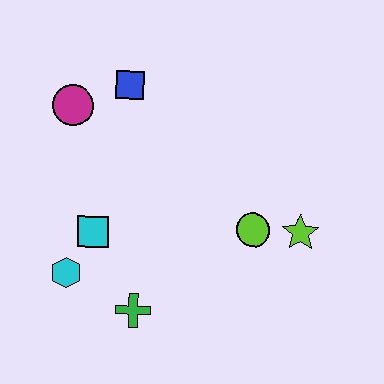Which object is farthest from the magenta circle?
The lime star is farthest from the magenta circle.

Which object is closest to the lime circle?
The lime star is closest to the lime circle.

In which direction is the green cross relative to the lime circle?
The green cross is to the left of the lime circle.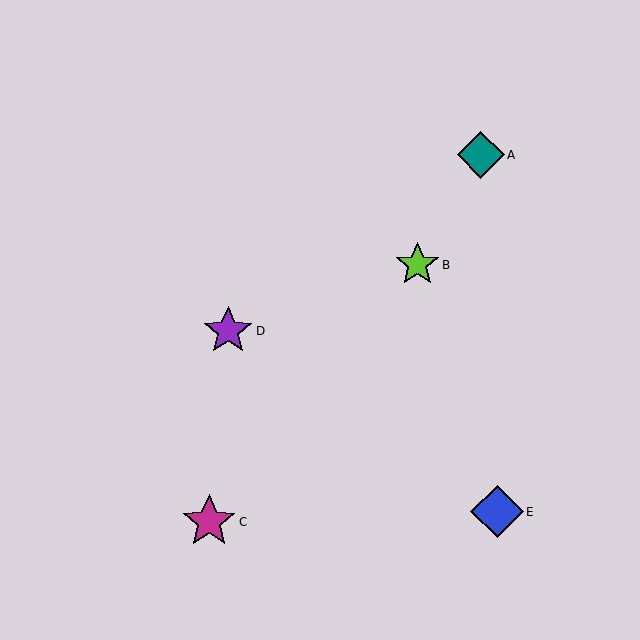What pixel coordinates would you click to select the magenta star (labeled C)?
Click at (209, 522) to select the magenta star C.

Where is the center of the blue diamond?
The center of the blue diamond is at (497, 512).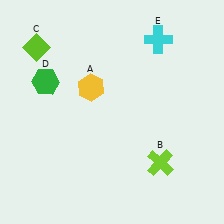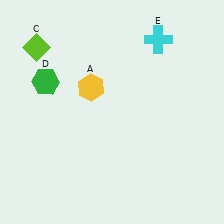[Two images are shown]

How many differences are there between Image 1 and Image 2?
There is 1 difference between the two images.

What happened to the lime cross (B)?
The lime cross (B) was removed in Image 2. It was in the bottom-right area of Image 1.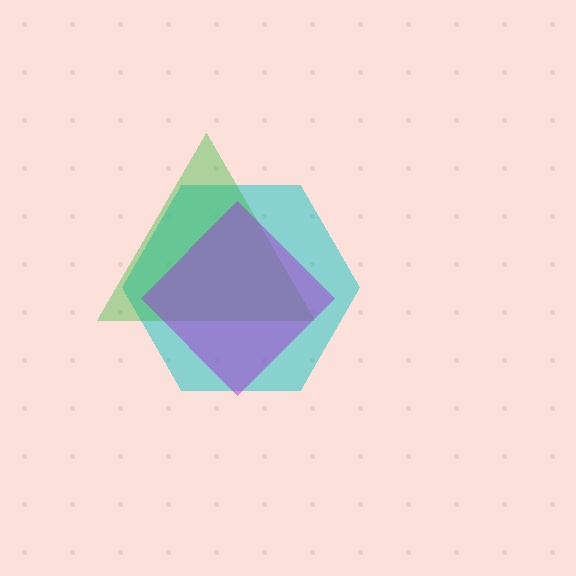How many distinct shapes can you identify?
There are 3 distinct shapes: a cyan hexagon, a green triangle, a purple diamond.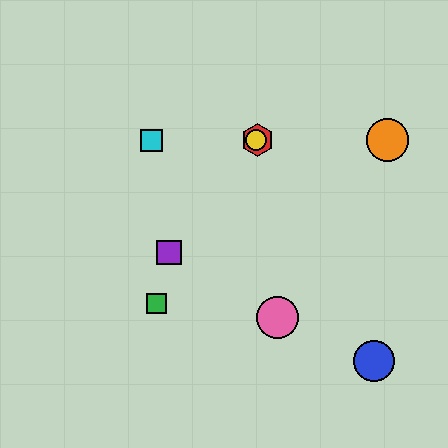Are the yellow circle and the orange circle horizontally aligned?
Yes, both are at y≈140.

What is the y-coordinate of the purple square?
The purple square is at y≈252.